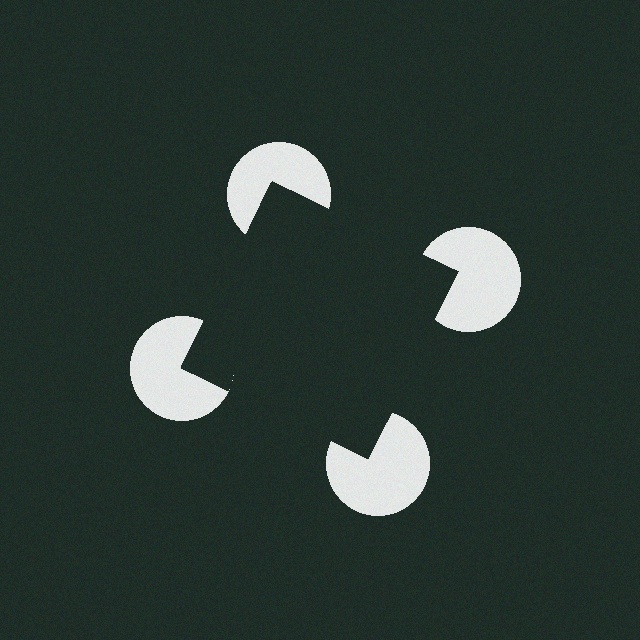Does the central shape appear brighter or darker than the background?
It typically appears slightly darker than the background, even though no actual brightness change is drawn.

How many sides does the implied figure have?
4 sides.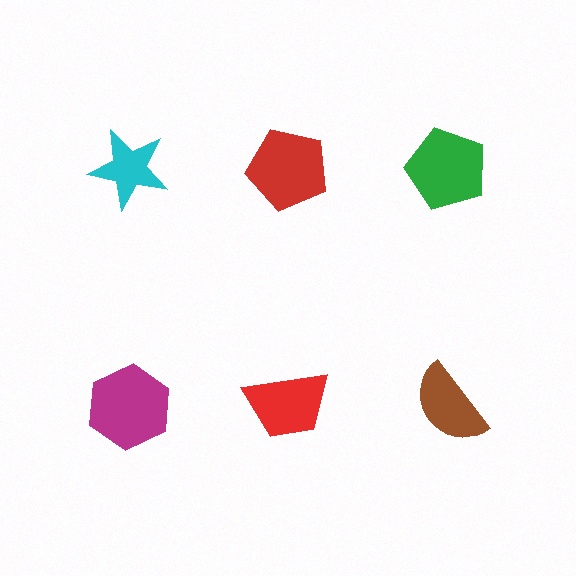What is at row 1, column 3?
A green pentagon.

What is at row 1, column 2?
A red pentagon.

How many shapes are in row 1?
3 shapes.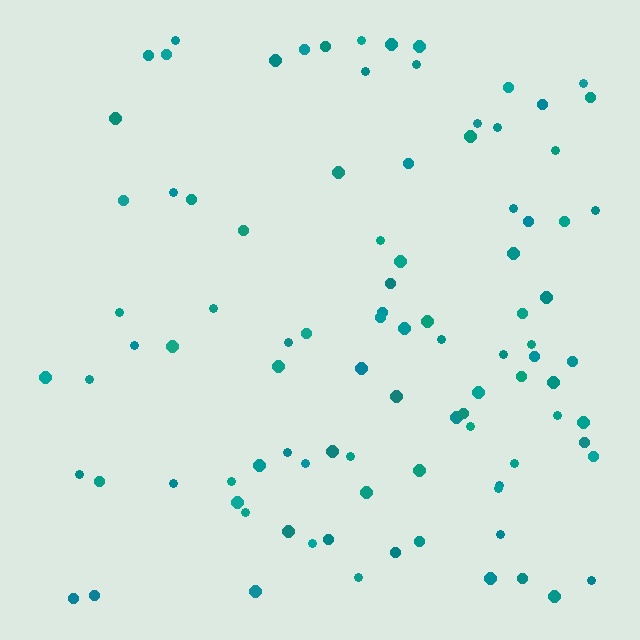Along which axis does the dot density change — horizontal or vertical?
Horizontal.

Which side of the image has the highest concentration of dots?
The right.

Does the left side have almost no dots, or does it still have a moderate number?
Still a moderate number, just noticeably fewer than the right.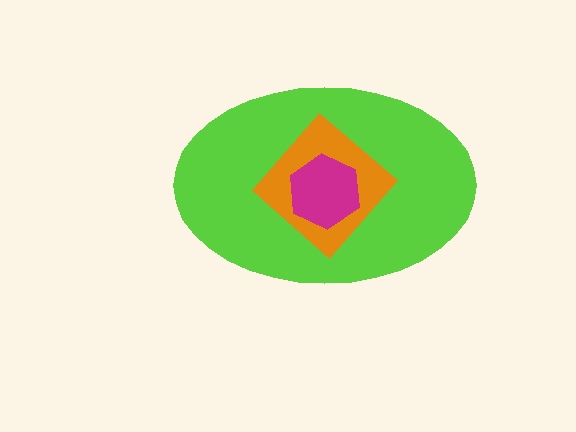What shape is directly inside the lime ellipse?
The orange diamond.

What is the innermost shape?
The magenta hexagon.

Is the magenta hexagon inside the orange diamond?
Yes.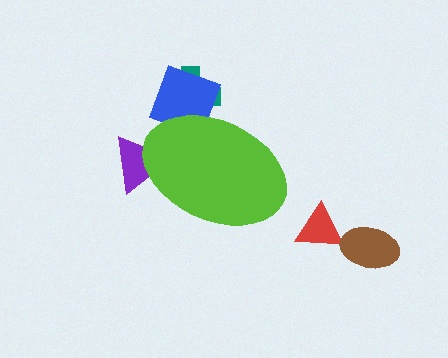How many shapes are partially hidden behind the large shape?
3 shapes are partially hidden.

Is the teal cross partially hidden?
Yes, the teal cross is partially hidden behind the lime ellipse.